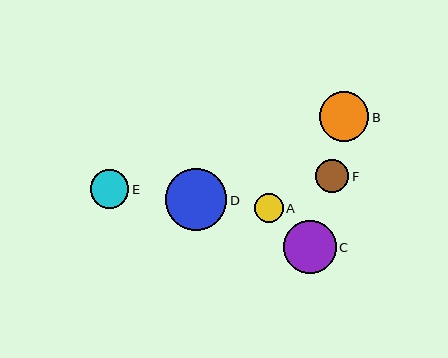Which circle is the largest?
Circle D is the largest with a size of approximately 62 pixels.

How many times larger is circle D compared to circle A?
Circle D is approximately 2.2 times the size of circle A.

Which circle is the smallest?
Circle A is the smallest with a size of approximately 29 pixels.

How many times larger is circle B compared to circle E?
Circle B is approximately 1.3 times the size of circle E.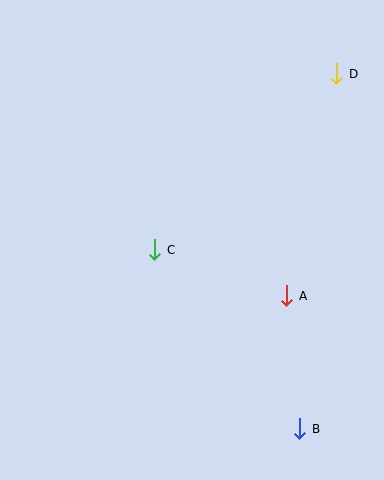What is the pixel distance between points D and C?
The distance between D and C is 253 pixels.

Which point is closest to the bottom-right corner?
Point B is closest to the bottom-right corner.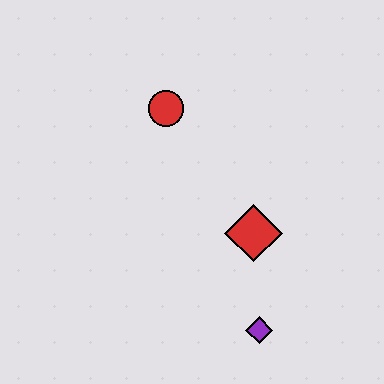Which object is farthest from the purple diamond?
The red circle is farthest from the purple diamond.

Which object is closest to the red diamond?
The purple diamond is closest to the red diamond.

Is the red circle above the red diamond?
Yes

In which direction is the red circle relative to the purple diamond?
The red circle is above the purple diamond.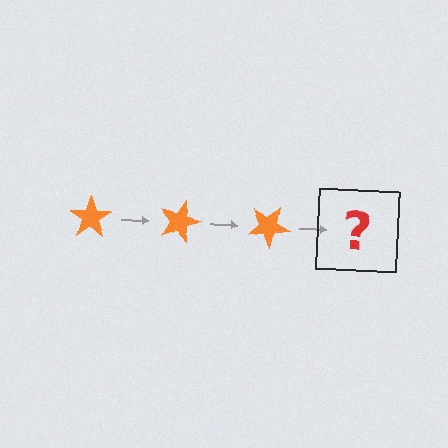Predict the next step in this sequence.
The next step is an orange star rotated 45 degrees.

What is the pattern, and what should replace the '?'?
The pattern is that the star rotates 15 degrees each step. The '?' should be an orange star rotated 45 degrees.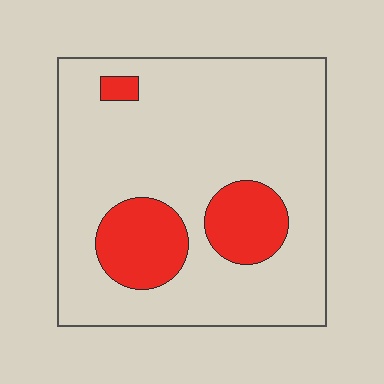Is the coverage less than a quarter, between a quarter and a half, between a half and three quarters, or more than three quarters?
Less than a quarter.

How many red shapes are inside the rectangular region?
3.